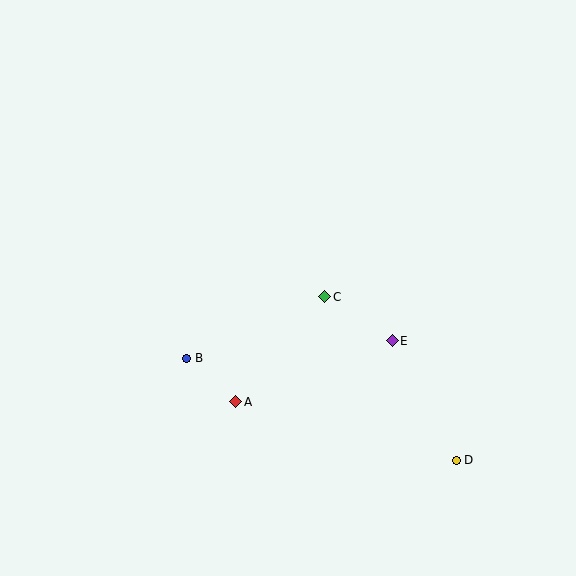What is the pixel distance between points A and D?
The distance between A and D is 228 pixels.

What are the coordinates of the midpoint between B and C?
The midpoint between B and C is at (256, 327).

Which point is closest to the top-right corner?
Point E is closest to the top-right corner.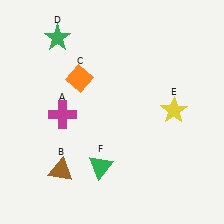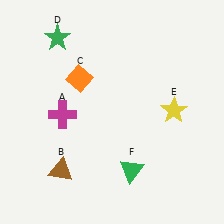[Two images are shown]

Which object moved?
The green triangle (F) moved right.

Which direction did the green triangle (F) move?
The green triangle (F) moved right.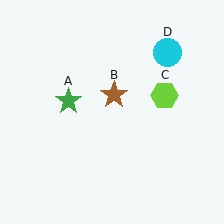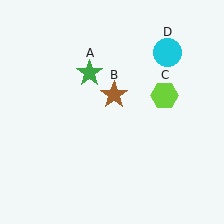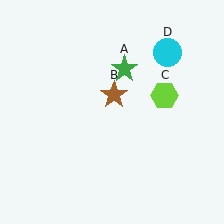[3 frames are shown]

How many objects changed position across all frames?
1 object changed position: green star (object A).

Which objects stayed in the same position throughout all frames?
Brown star (object B) and lime hexagon (object C) and cyan circle (object D) remained stationary.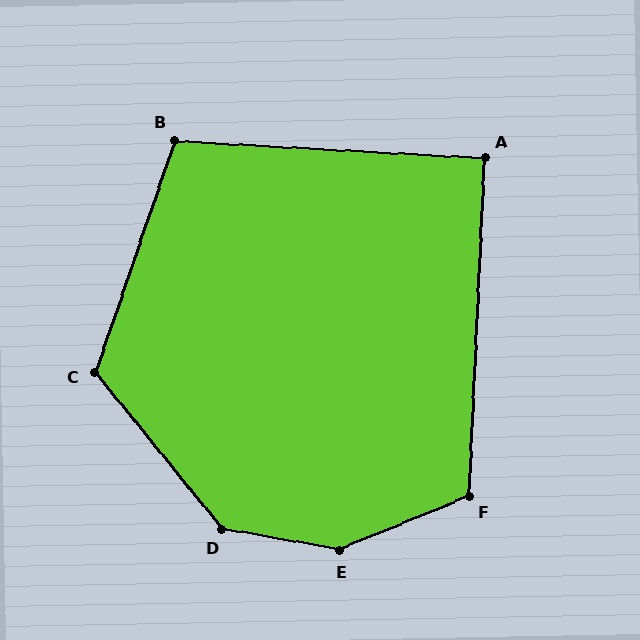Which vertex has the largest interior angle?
E, at approximately 147 degrees.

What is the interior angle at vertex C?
Approximately 122 degrees (obtuse).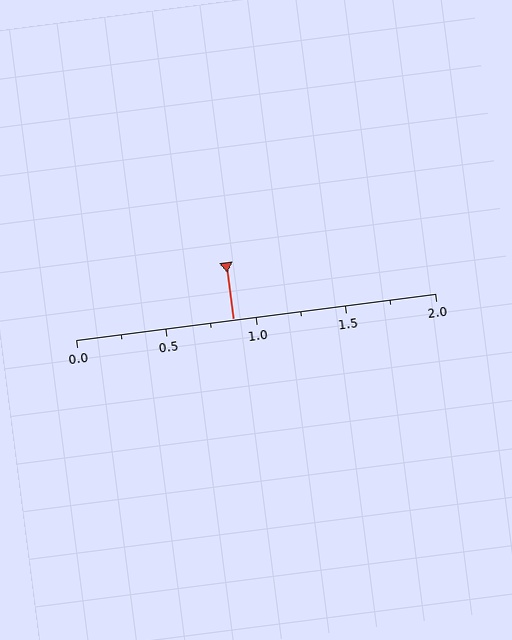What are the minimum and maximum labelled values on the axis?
The axis runs from 0.0 to 2.0.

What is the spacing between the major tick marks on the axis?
The major ticks are spaced 0.5 apart.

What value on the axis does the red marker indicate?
The marker indicates approximately 0.88.